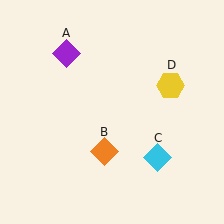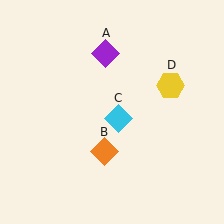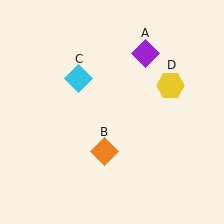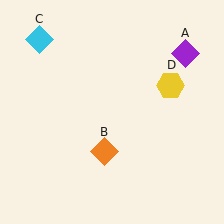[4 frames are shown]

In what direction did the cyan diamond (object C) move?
The cyan diamond (object C) moved up and to the left.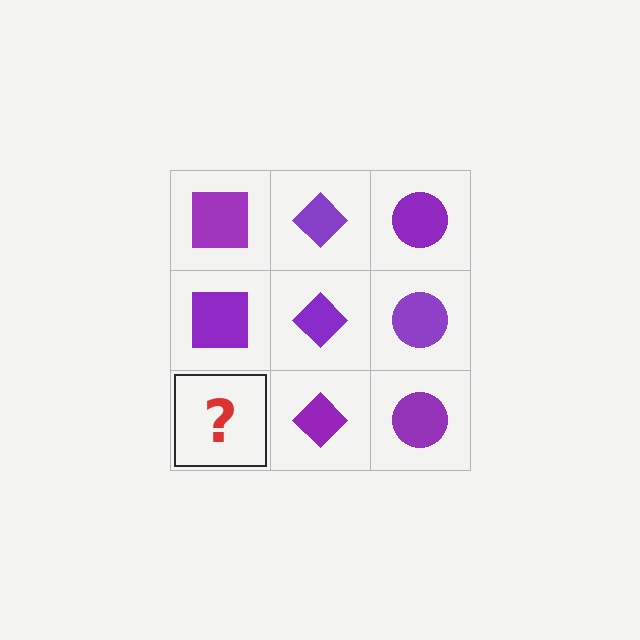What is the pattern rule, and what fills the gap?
The rule is that each column has a consistent shape. The gap should be filled with a purple square.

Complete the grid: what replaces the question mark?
The question mark should be replaced with a purple square.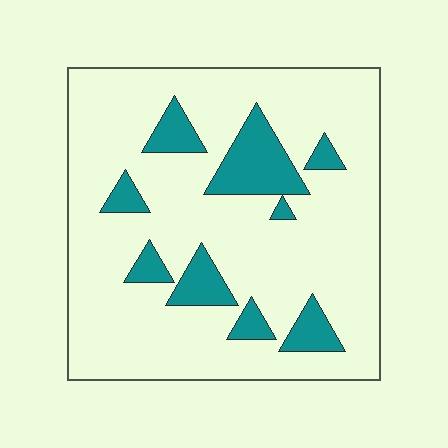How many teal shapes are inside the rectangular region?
9.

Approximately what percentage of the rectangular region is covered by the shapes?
Approximately 15%.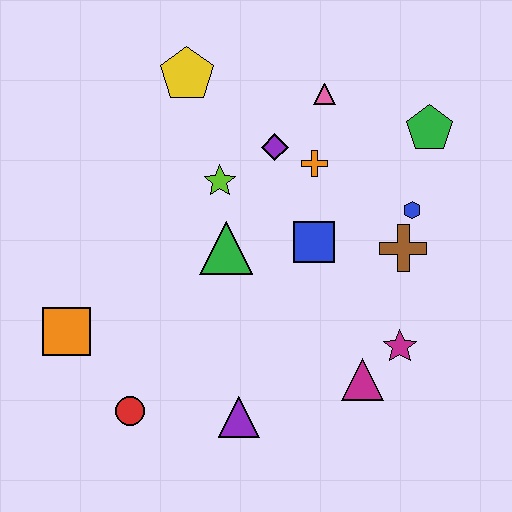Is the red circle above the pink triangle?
No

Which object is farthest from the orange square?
The green pentagon is farthest from the orange square.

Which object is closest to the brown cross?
The blue hexagon is closest to the brown cross.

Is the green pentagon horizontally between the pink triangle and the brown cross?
No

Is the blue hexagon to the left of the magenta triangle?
No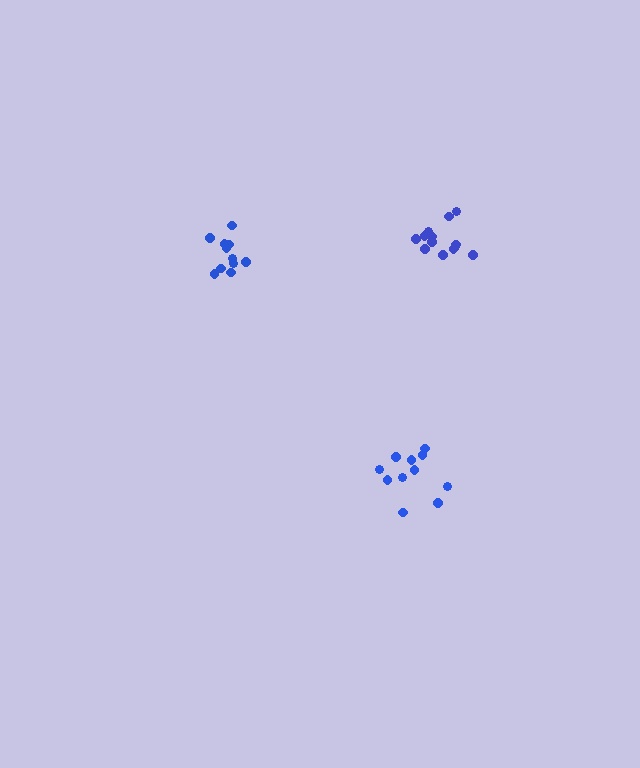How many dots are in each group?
Group 1: 11 dots, Group 2: 11 dots, Group 3: 13 dots (35 total).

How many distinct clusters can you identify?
There are 3 distinct clusters.